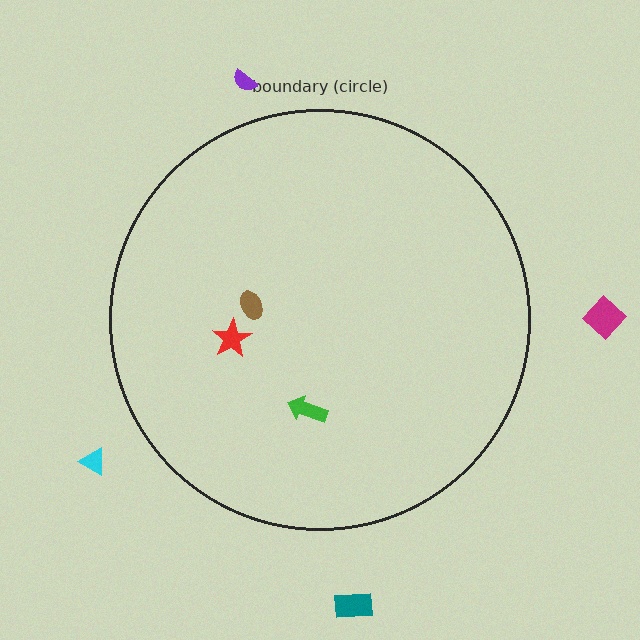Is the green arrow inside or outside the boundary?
Inside.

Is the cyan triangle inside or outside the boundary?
Outside.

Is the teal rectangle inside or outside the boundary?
Outside.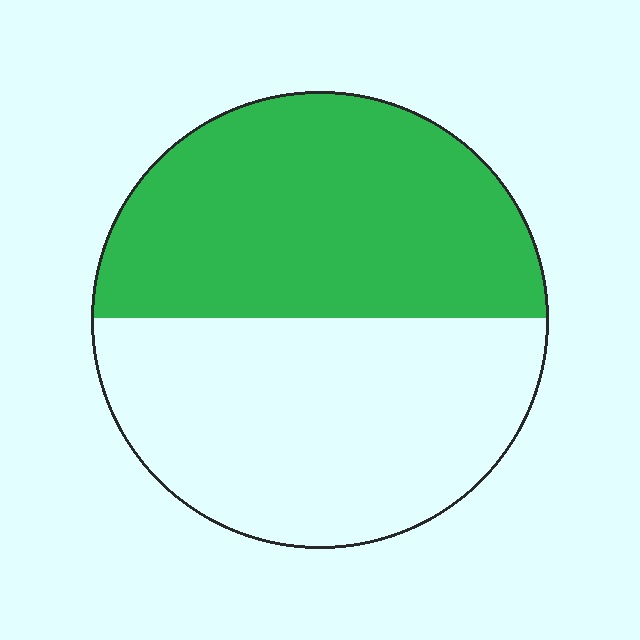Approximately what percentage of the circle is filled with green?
Approximately 50%.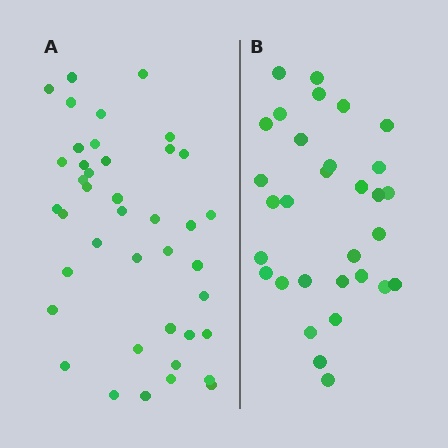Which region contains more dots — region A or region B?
Region A (the left region) has more dots.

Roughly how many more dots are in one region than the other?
Region A has roughly 10 or so more dots than region B.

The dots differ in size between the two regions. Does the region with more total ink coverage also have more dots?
No. Region B has more total ink coverage because its dots are larger, but region A actually contains more individual dots. Total area can be misleading — the number of items is what matters here.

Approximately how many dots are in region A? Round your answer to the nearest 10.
About 40 dots. (The exact count is 41, which rounds to 40.)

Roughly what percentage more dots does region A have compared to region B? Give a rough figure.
About 30% more.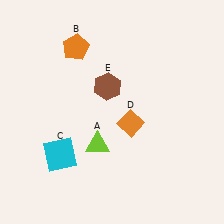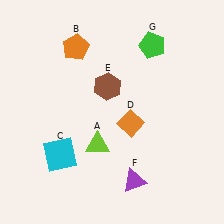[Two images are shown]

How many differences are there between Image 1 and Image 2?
There are 2 differences between the two images.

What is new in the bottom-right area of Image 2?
A purple triangle (F) was added in the bottom-right area of Image 2.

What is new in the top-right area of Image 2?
A green pentagon (G) was added in the top-right area of Image 2.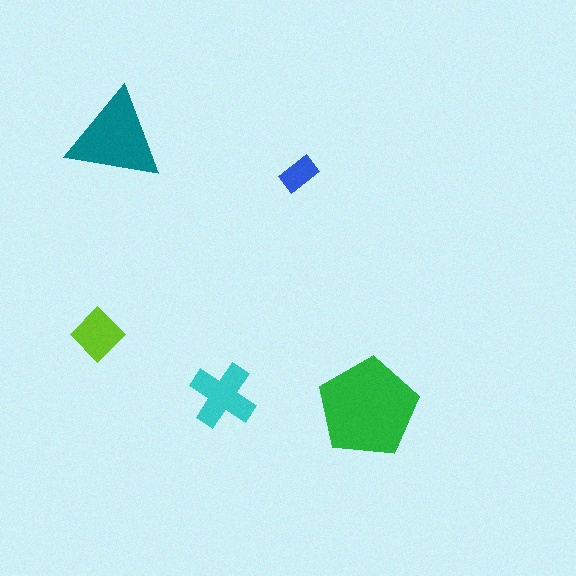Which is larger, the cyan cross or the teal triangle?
The teal triangle.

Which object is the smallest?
The blue rectangle.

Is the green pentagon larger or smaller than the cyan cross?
Larger.